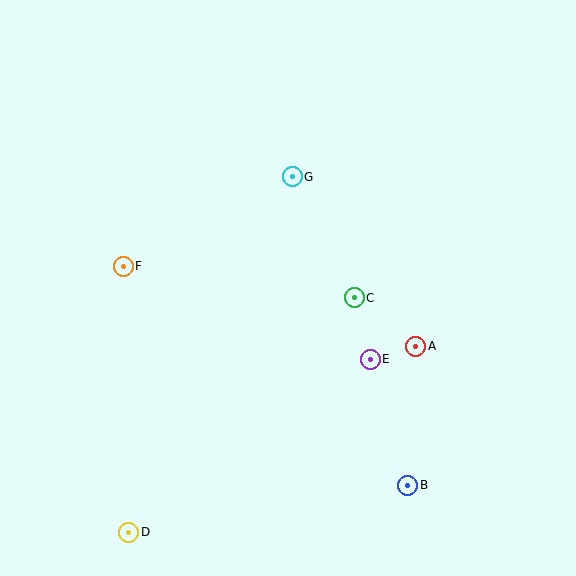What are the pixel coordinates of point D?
Point D is at (129, 532).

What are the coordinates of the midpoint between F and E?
The midpoint between F and E is at (247, 313).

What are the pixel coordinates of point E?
Point E is at (370, 359).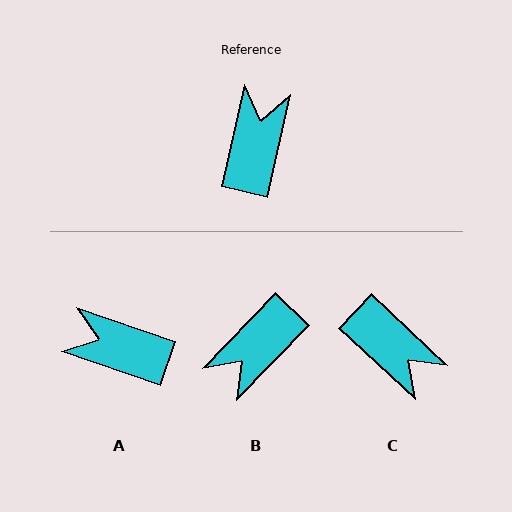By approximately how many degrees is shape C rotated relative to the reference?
Approximately 120 degrees clockwise.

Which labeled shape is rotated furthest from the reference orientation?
B, about 149 degrees away.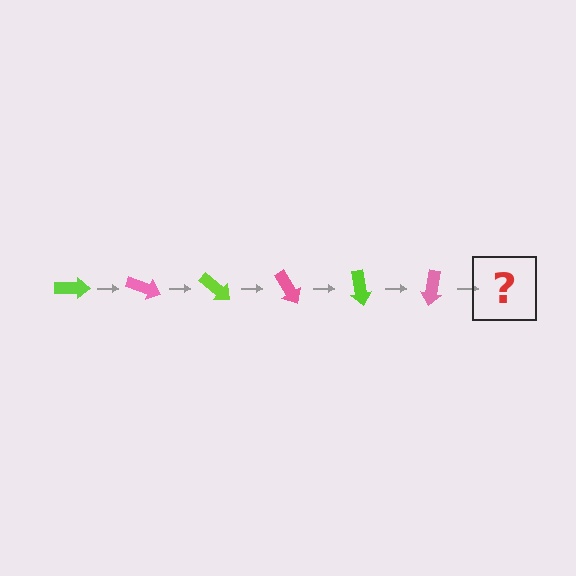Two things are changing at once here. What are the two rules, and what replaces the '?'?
The two rules are that it rotates 20 degrees each step and the color cycles through lime and pink. The '?' should be a lime arrow, rotated 120 degrees from the start.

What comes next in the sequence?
The next element should be a lime arrow, rotated 120 degrees from the start.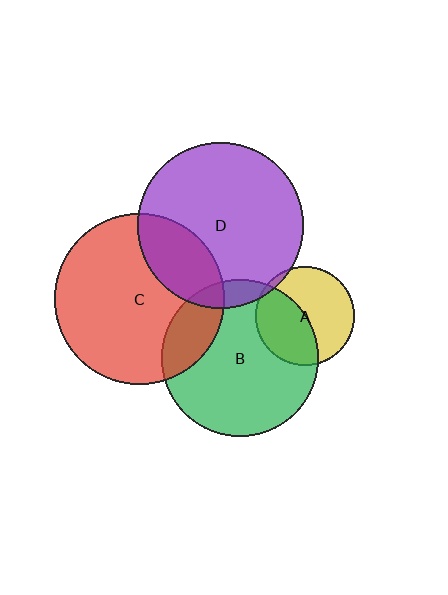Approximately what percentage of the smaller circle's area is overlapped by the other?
Approximately 20%.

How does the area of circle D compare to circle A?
Approximately 2.8 times.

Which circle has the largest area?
Circle C (red).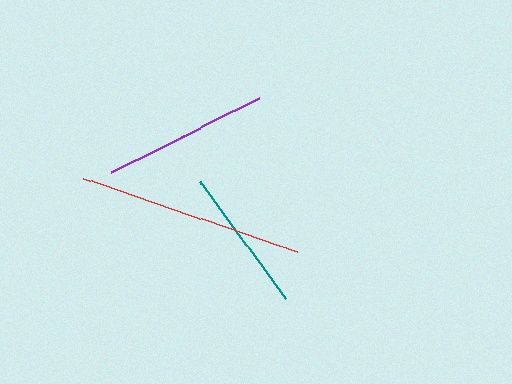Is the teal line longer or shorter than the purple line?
The purple line is longer than the teal line.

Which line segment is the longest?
The red line is the longest at approximately 226 pixels.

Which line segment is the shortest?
The teal line is the shortest at approximately 146 pixels.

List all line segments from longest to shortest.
From longest to shortest: red, purple, teal.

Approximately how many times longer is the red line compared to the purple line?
The red line is approximately 1.4 times the length of the purple line.